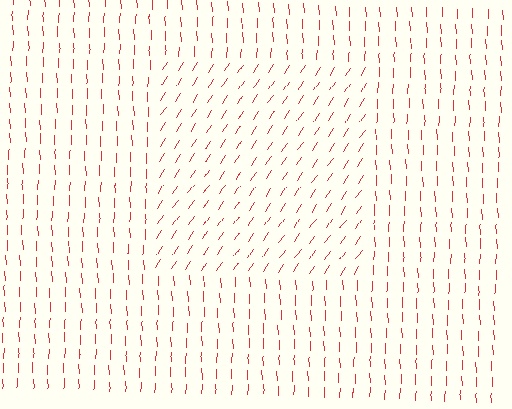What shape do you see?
I see a rectangle.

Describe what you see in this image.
The image is filled with small red line segments. A rectangle region in the image has lines oriented differently from the surrounding lines, creating a visible texture boundary.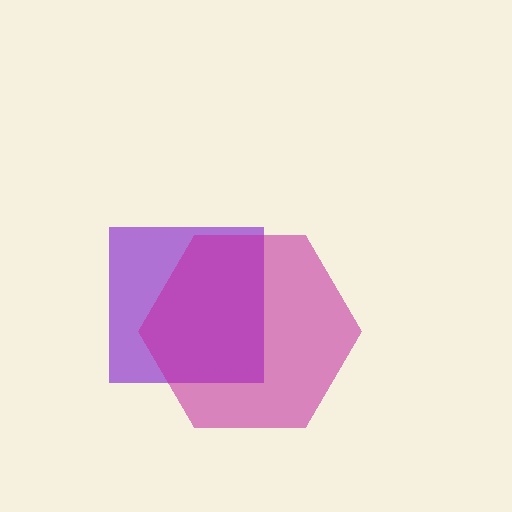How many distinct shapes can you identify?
There are 2 distinct shapes: a purple square, a magenta hexagon.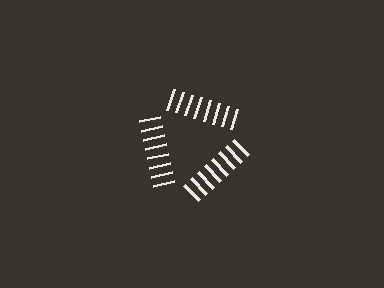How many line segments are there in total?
24 — 8 along each of the 3 edges.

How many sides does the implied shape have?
3 sides — the line-ends trace a triangle.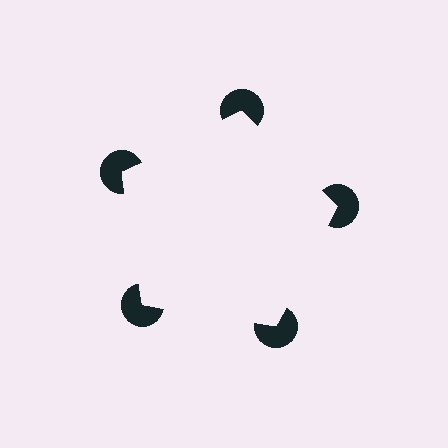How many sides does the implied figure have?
5 sides.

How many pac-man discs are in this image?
There are 5 — one at each vertex of the illusory pentagon.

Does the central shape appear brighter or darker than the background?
It typically appears slightly brighter than the background, even though no actual brightness change is drawn.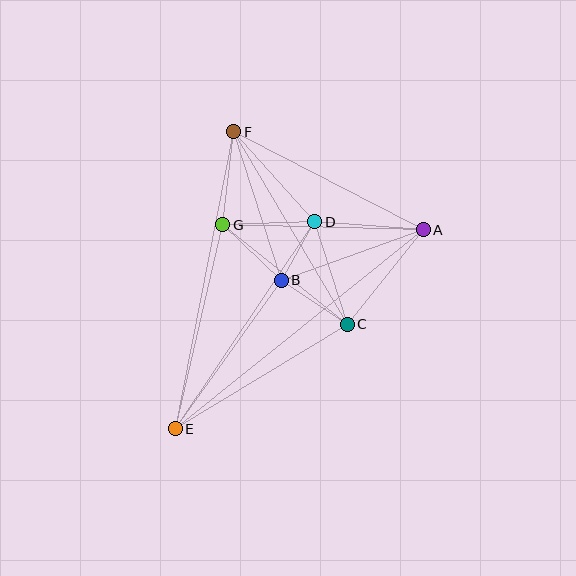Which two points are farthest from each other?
Points A and E are farthest from each other.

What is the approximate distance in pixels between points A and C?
The distance between A and C is approximately 121 pixels.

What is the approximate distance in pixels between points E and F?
The distance between E and F is approximately 303 pixels.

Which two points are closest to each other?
Points B and D are closest to each other.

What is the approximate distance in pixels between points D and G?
The distance between D and G is approximately 92 pixels.